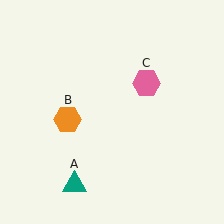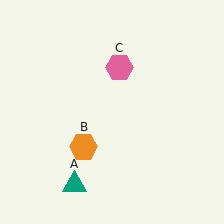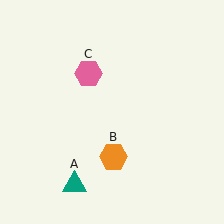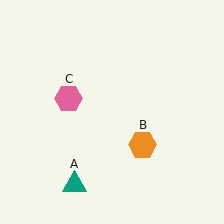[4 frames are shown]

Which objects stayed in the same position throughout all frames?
Teal triangle (object A) remained stationary.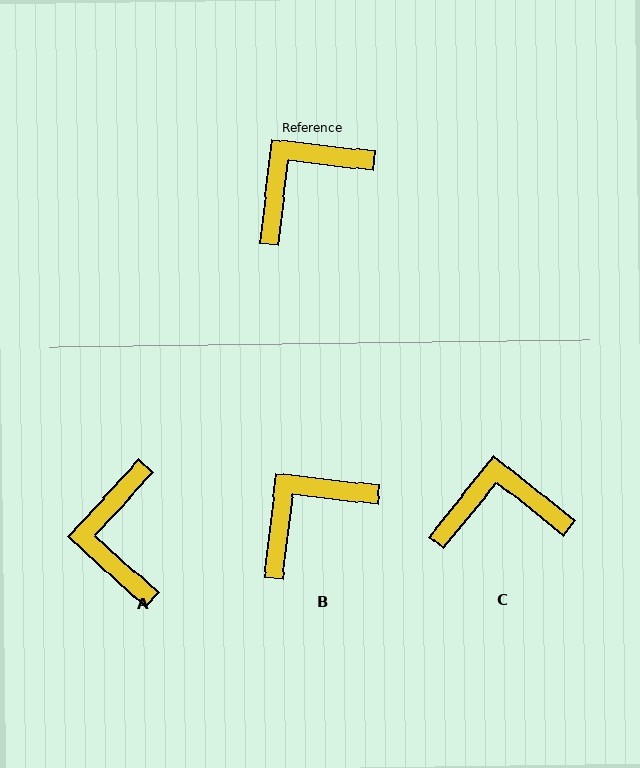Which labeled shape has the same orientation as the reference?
B.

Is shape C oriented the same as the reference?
No, it is off by about 32 degrees.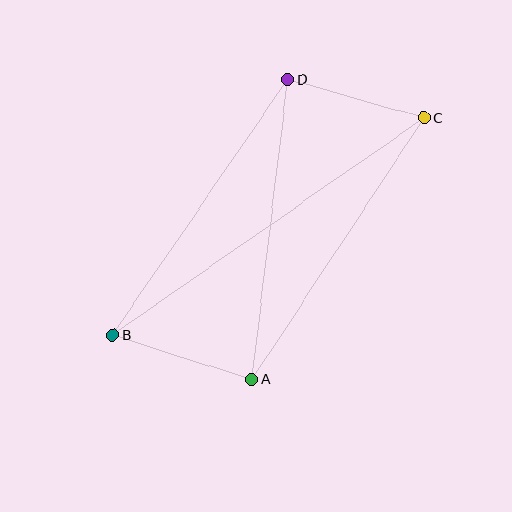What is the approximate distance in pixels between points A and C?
The distance between A and C is approximately 313 pixels.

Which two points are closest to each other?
Points C and D are closest to each other.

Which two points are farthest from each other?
Points B and C are farthest from each other.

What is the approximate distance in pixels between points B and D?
The distance between B and D is approximately 310 pixels.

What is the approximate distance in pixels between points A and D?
The distance between A and D is approximately 302 pixels.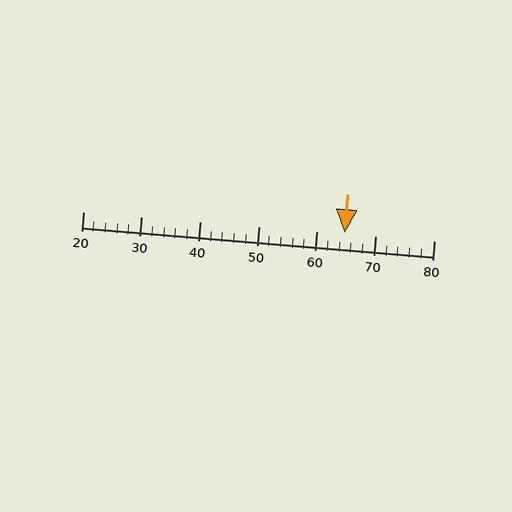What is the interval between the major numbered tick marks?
The major tick marks are spaced 10 units apart.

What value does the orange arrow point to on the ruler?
The orange arrow points to approximately 65.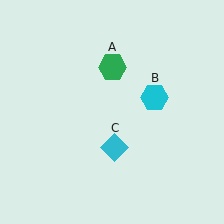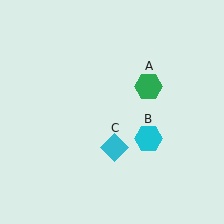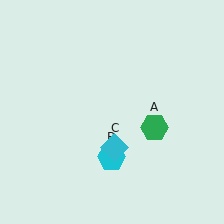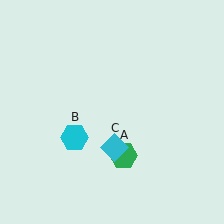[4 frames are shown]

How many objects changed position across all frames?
2 objects changed position: green hexagon (object A), cyan hexagon (object B).